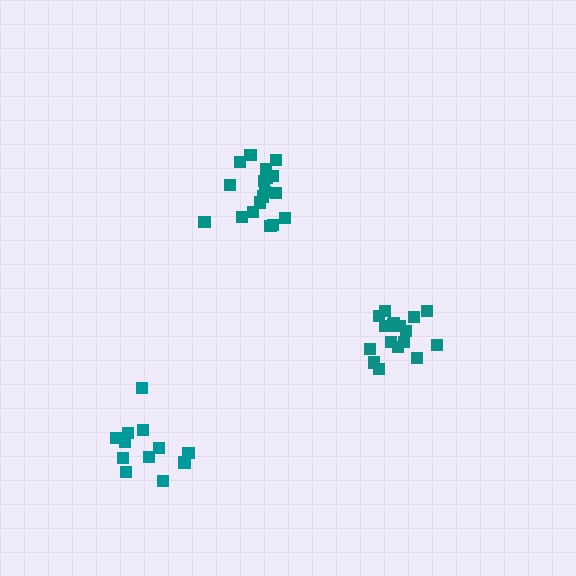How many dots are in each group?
Group 1: 18 dots, Group 2: 12 dots, Group 3: 18 dots (48 total).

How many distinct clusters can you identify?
There are 3 distinct clusters.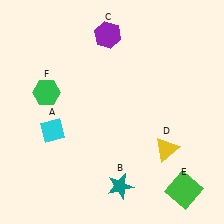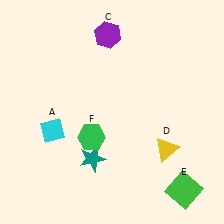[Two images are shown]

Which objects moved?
The objects that moved are: the teal star (B), the green hexagon (F).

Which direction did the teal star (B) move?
The teal star (B) moved left.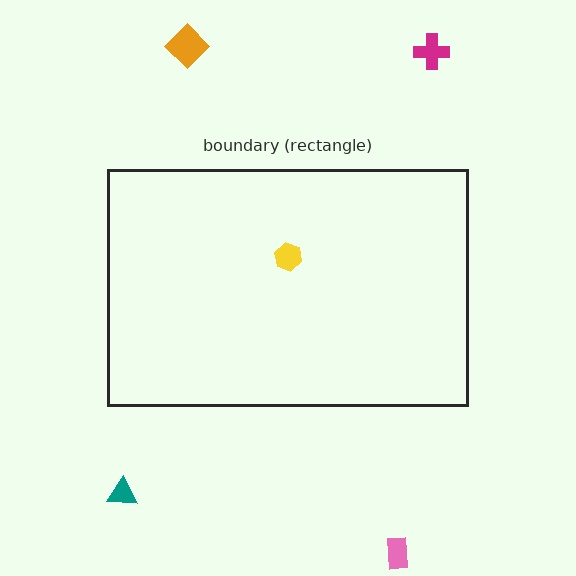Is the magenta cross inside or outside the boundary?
Outside.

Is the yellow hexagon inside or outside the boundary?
Inside.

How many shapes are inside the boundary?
1 inside, 4 outside.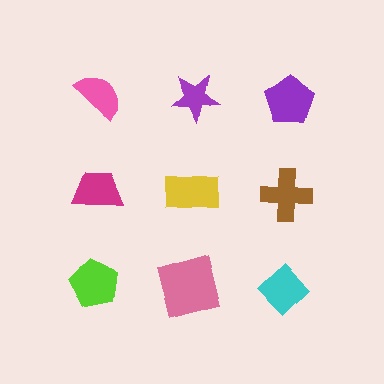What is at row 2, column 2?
A yellow rectangle.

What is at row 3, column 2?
A pink square.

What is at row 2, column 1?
A magenta trapezoid.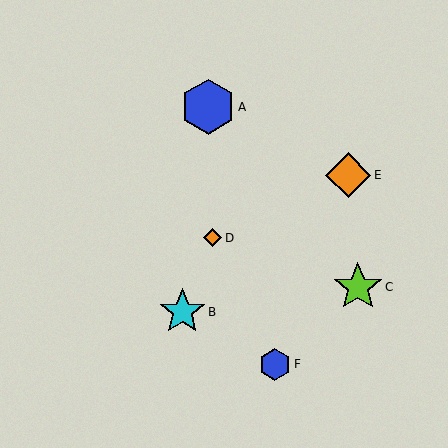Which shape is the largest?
The blue hexagon (labeled A) is the largest.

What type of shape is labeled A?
Shape A is a blue hexagon.